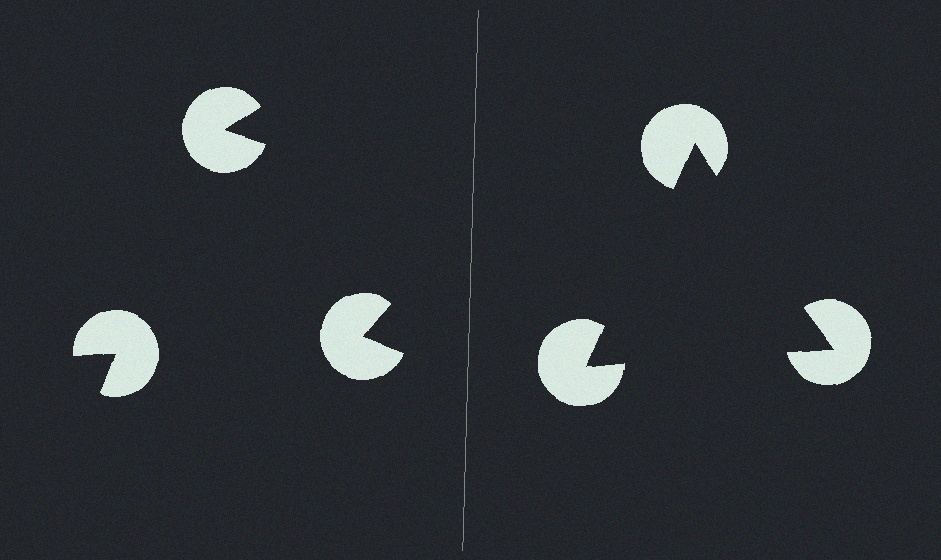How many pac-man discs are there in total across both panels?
6 — 3 on each side.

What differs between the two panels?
The pac-man discs are positioned identically on both sides; only the wedge orientations differ. On the right they align to a triangle; on the left they are misaligned.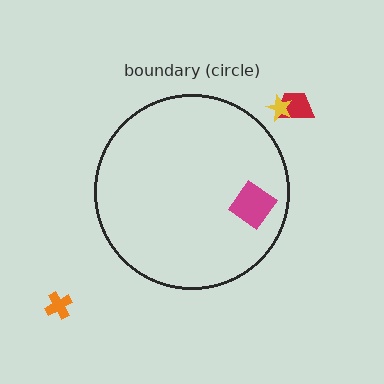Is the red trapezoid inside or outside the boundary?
Outside.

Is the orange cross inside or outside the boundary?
Outside.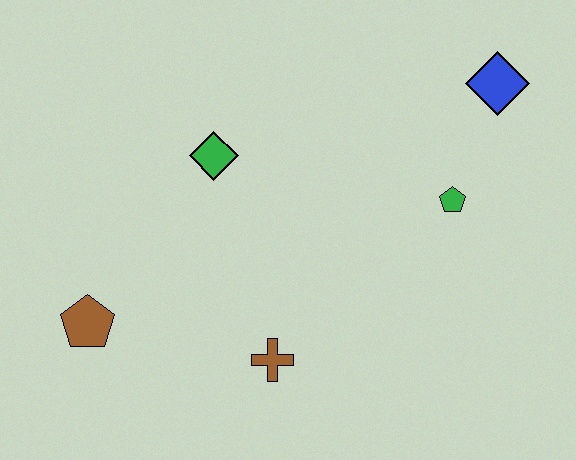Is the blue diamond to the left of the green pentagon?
No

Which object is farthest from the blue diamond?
The brown pentagon is farthest from the blue diamond.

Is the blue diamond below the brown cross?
No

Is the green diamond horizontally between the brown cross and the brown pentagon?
Yes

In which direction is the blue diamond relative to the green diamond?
The blue diamond is to the right of the green diamond.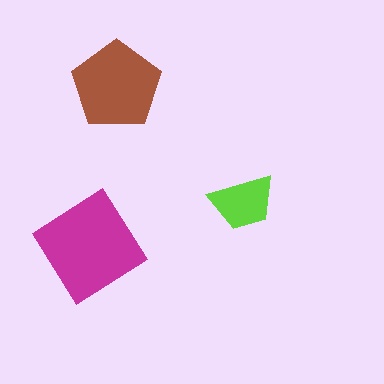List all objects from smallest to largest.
The lime trapezoid, the brown pentagon, the magenta diamond.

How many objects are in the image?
There are 3 objects in the image.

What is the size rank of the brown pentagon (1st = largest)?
2nd.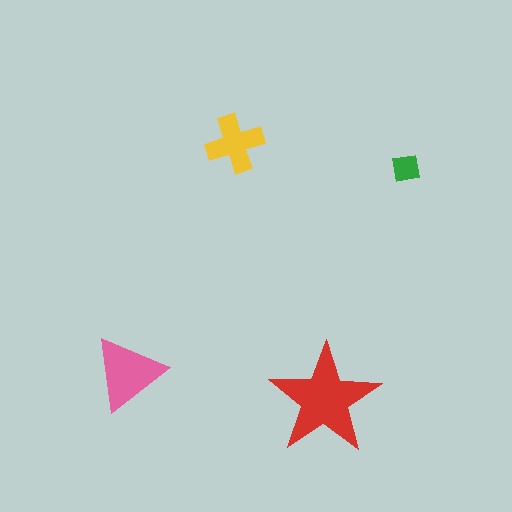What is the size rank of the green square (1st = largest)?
4th.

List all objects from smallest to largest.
The green square, the yellow cross, the pink triangle, the red star.